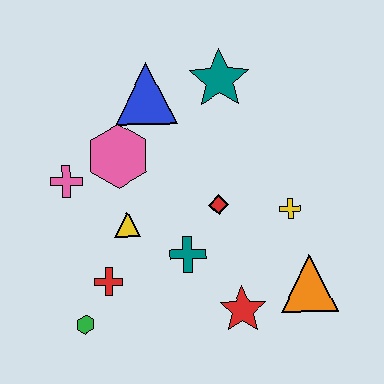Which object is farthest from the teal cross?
The teal star is farthest from the teal cross.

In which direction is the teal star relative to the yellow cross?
The teal star is above the yellow cross.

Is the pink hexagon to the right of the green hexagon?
Yes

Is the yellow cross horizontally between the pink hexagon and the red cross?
No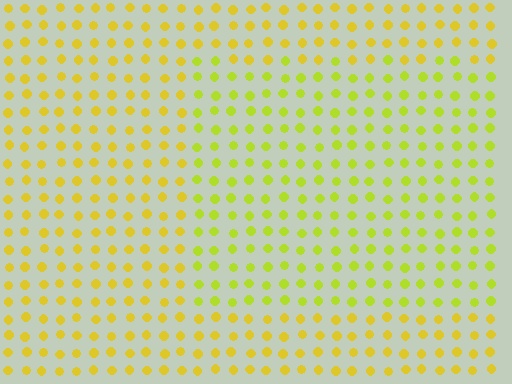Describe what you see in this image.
The image is filled with small yellow elements in a uniform arrangement. A rectangle-shaped region is visible where the elements are tinted to a slightly different hue, forming a subtle color boundary.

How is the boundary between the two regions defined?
The boundary is defined purely by a slight shift in hue (about 23 degrees). Spacing, size, and orientation are identical on both sides.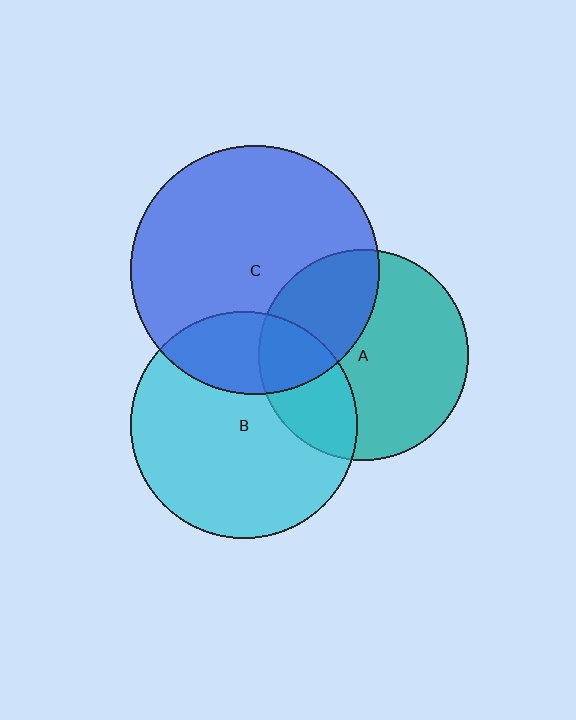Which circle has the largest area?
Circle C (blue).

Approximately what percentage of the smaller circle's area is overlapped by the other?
Approximately 35%.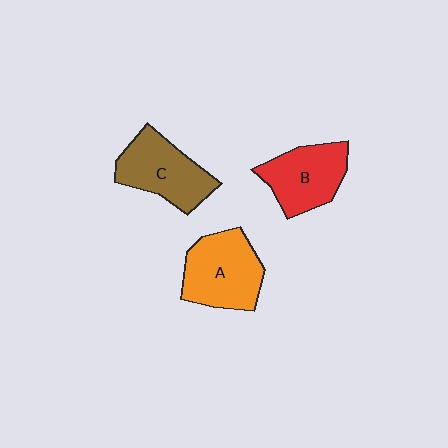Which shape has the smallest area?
Shape B (red).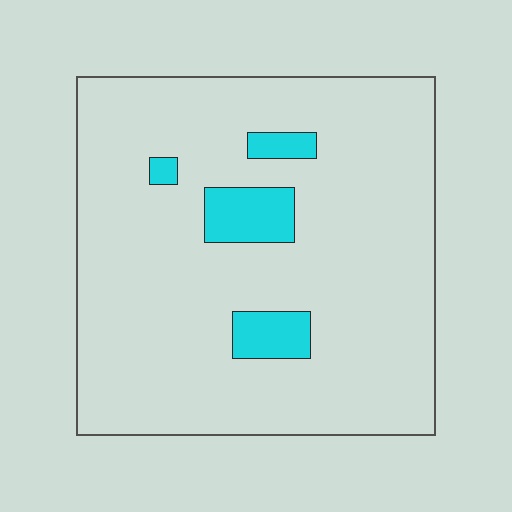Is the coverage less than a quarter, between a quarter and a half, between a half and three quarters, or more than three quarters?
Less than a quarter.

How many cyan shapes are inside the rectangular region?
4.